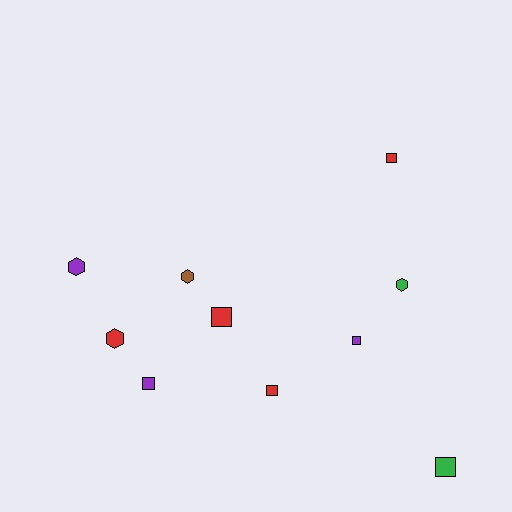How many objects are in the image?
There are 10 objects.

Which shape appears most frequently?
Square, with 6 objects.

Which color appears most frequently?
Red, with 4 objects.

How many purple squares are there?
There are 2 purple squares.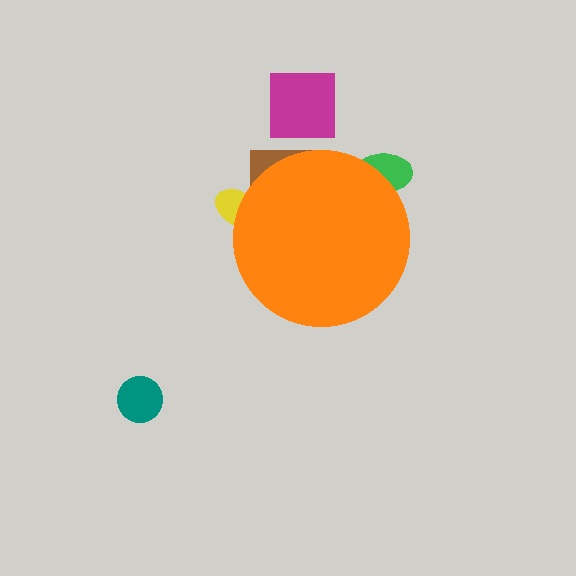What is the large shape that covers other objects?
An orange circle.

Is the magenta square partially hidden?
No, the magenta square is fully visible.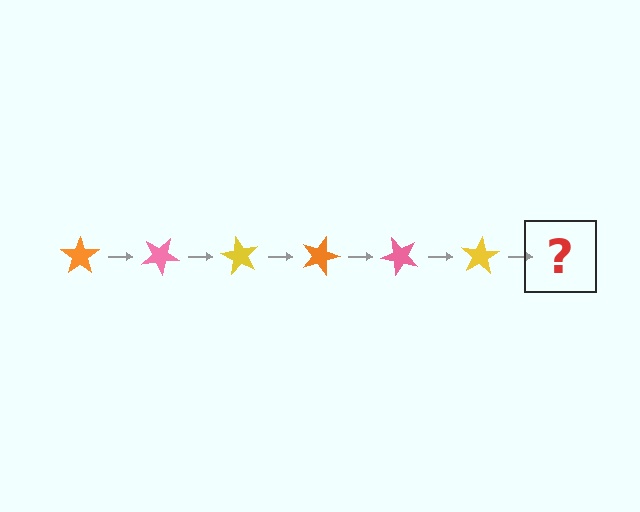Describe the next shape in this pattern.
It should be an orange star, rotated 180 degrees from the start.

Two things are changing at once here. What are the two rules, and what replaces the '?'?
The two rules are that it rotates 30 degrees each step and the color cycles through orange, pink, and yellow. The '?' should be an orange star, rotated 180 degrees from the start.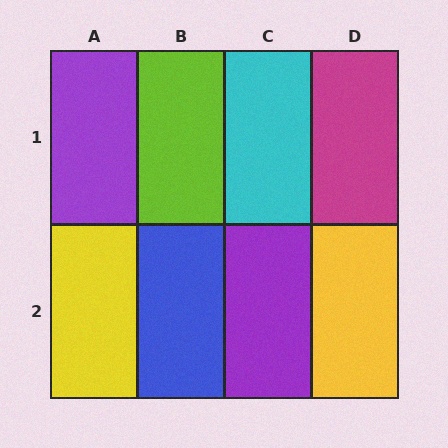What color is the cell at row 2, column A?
Yellow.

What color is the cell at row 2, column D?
Yellow.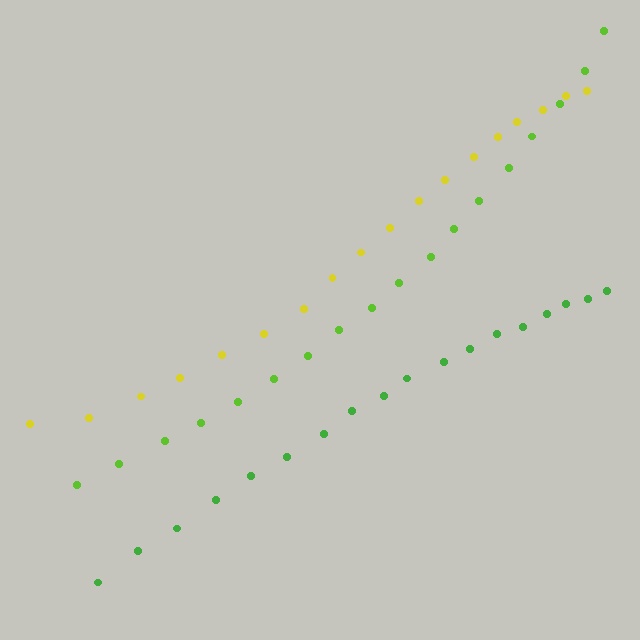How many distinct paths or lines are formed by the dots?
There are 3 distinct paths.